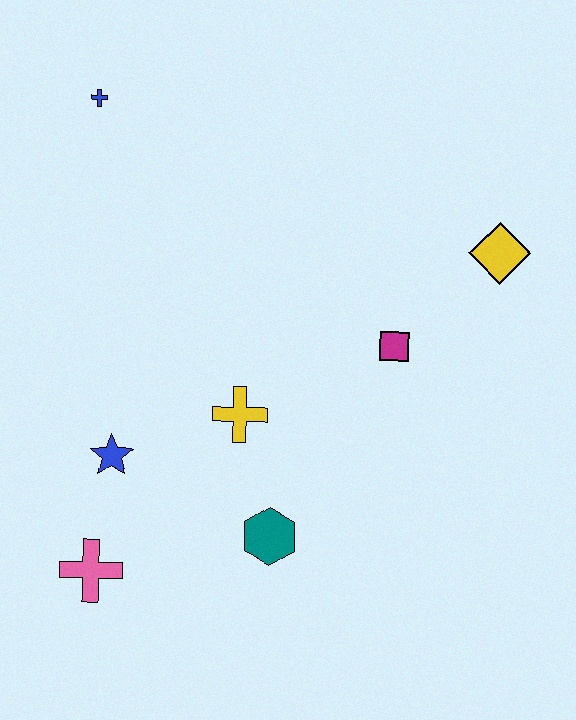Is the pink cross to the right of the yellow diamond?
No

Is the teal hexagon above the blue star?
No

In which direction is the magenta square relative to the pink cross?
The magenta square is to the right of the pink cross.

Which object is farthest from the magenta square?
The blue cross is farthest from the magenta square.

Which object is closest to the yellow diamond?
The magenta square is closest to the yellow diamond.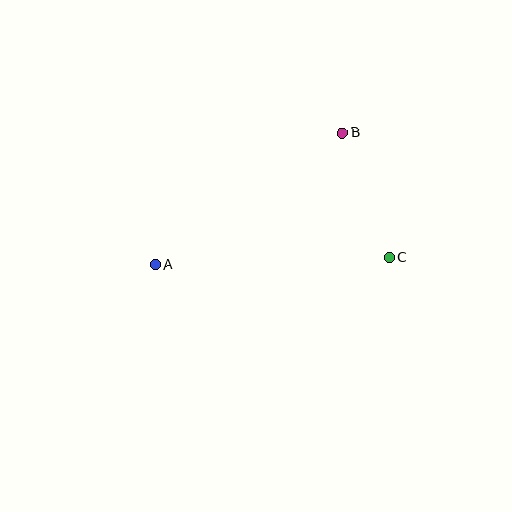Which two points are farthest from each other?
Points A and C are farthest from each other.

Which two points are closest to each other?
Points B and C are closest to each other.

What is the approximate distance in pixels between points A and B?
The distance between A and B is approximately 228 pixels.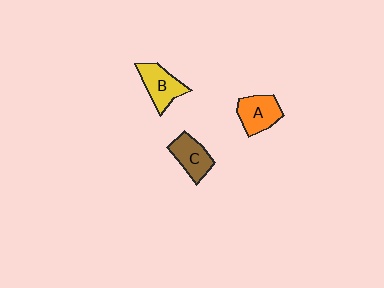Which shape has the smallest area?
Shape C (brown).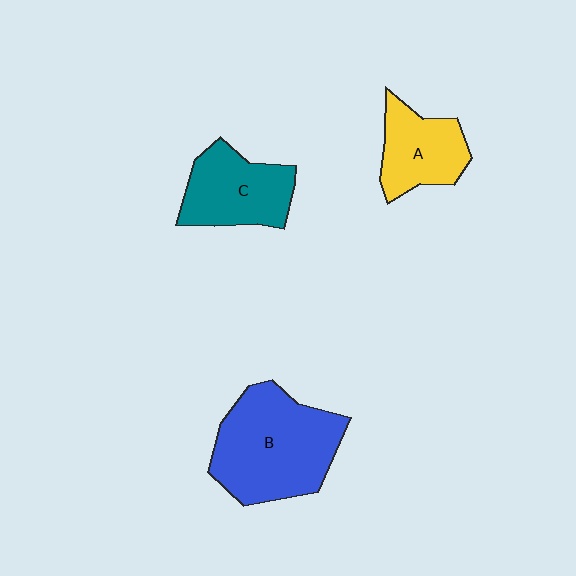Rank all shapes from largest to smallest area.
From largest to smallest: B (blue), C (teal), A (yellow).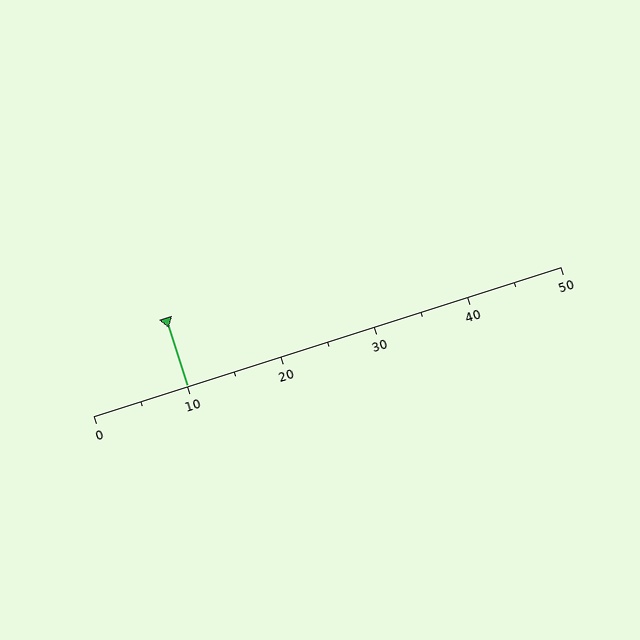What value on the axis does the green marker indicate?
The marker indicates approximately 10.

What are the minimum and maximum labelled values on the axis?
The axis runs from 0 to 50.